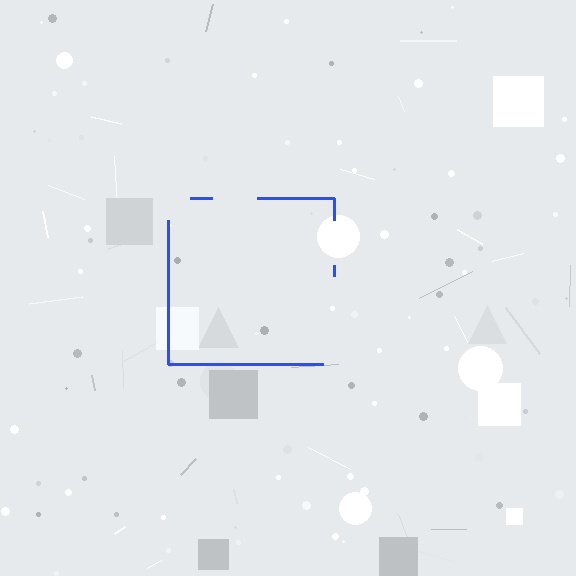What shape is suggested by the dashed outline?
The dashed outline suggests a square.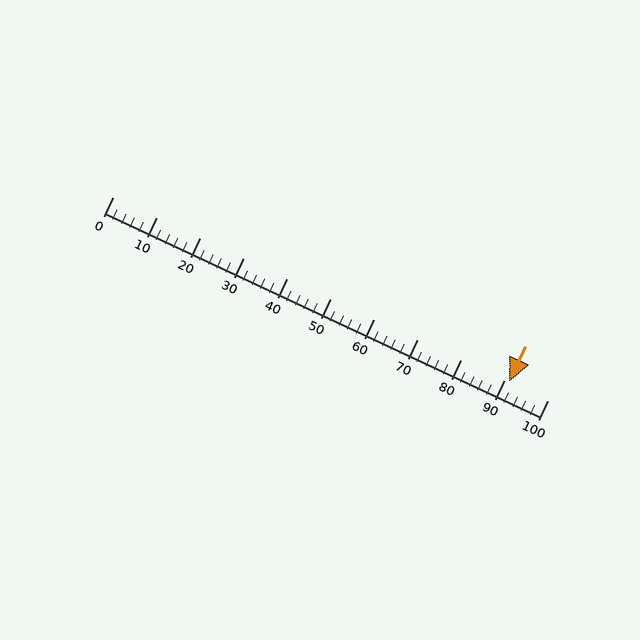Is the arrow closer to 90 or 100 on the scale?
The arrow is closer to 90.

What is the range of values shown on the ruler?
The ruler shows values from 0 to 100.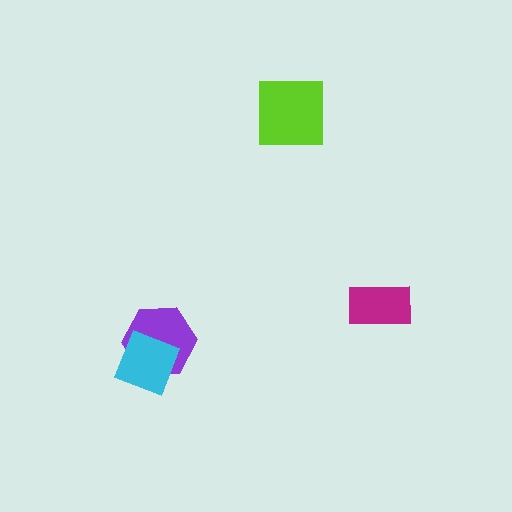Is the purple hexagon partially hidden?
Yes, it is partially covered by another shape.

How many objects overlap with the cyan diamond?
1 object overlaps with the cyan diamond.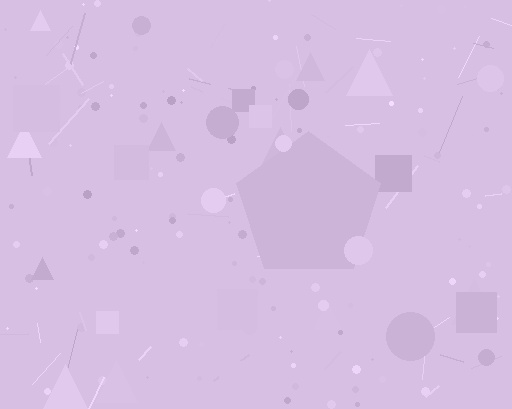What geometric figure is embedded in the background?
A pentagon is embedded in the background.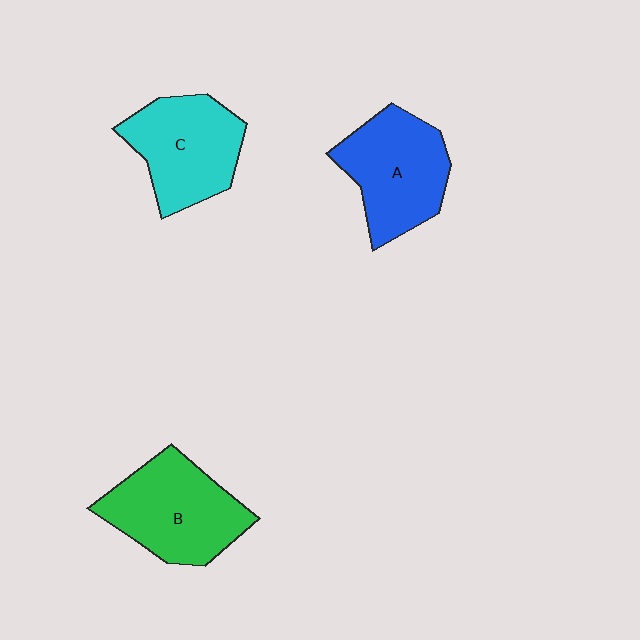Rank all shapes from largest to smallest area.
From largest to smallest: B (green), A (blue), C (cyan).